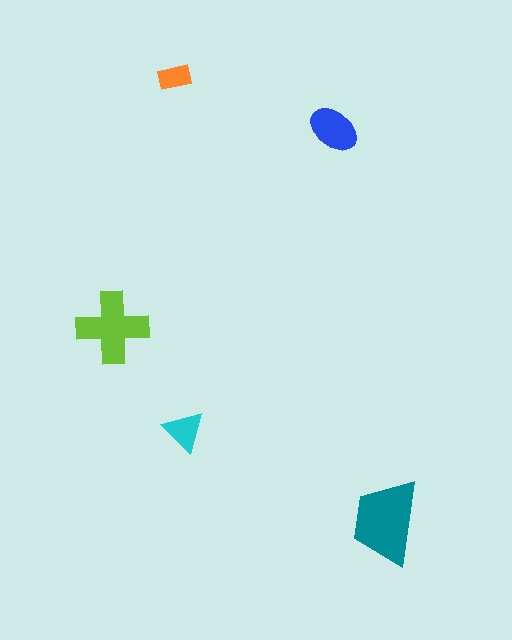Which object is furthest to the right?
The teal trapezoid is rightmost.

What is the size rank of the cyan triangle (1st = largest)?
4th.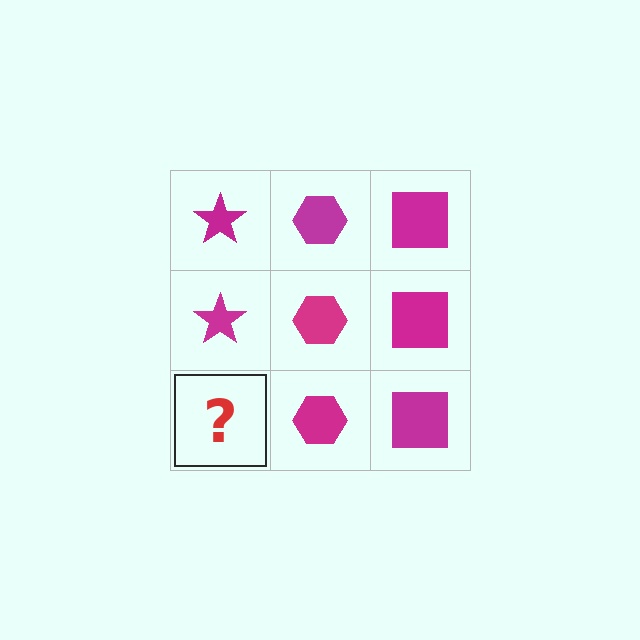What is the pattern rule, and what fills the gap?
The rule is that each column has a consistent shape. The gap should be filled with a magenta star.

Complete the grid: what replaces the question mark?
The question mark should be replaced with a magenta star.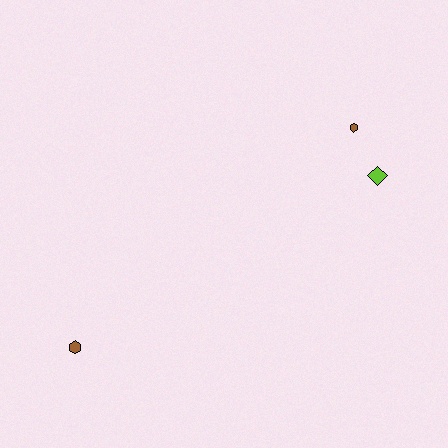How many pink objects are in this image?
There are no pink objects.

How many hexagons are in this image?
There are 2 hexagons.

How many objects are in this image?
There are 3 objects.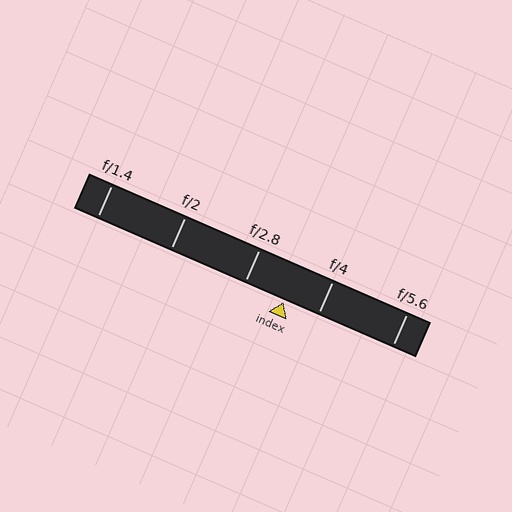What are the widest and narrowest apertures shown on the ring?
The widest aperture shown is f/1.4 and the narrowest is f/5.6.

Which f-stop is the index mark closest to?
The index mark is closest to f/4.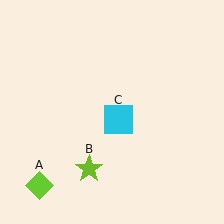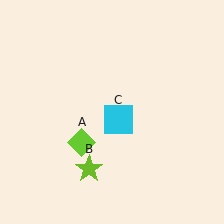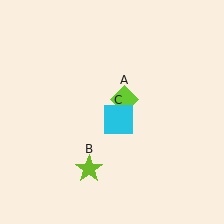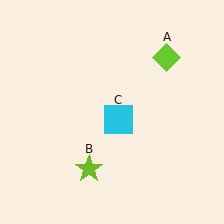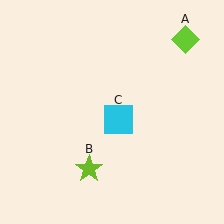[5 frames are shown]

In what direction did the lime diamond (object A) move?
The lime diamond (object A) moved up and to the right.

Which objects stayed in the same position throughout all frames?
Lime star (object B) and cyan square (object C) remained stationary.